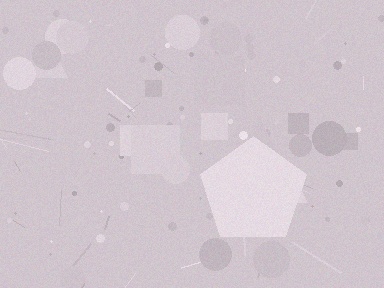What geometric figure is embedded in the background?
A pentagon is embedded in the background.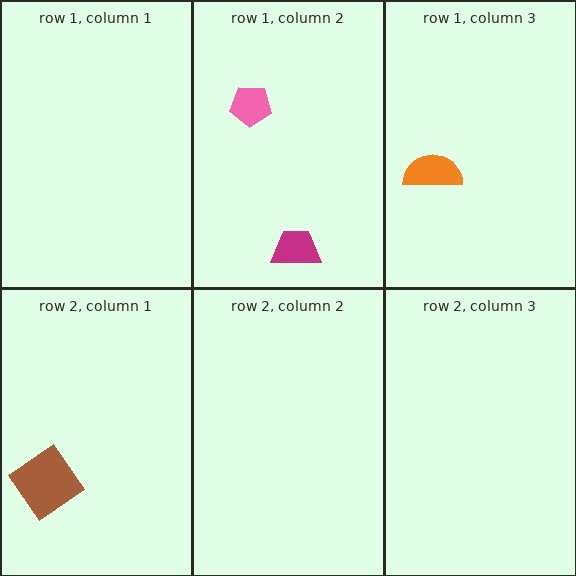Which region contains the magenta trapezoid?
The row 1, column 2 region.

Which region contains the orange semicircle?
The row 1, column 3 region.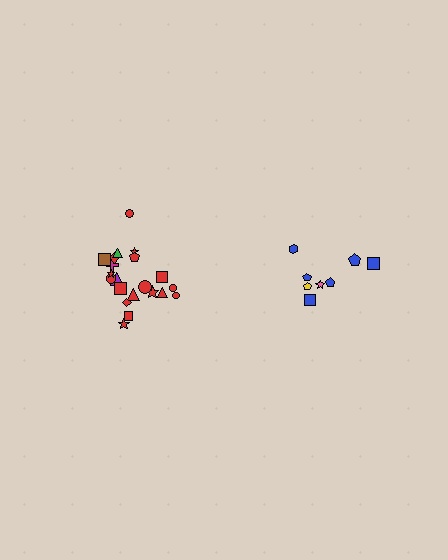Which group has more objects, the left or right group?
The left group.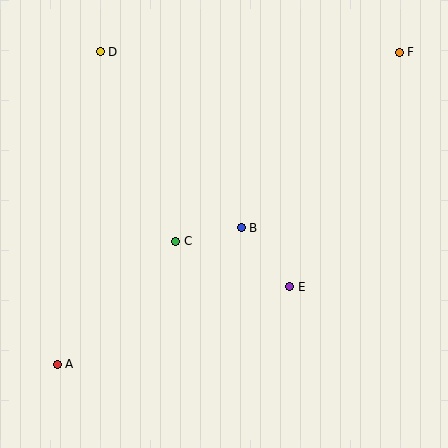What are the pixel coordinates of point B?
Point B is at (241, 228).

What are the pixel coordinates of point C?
Point C is at (176, 241).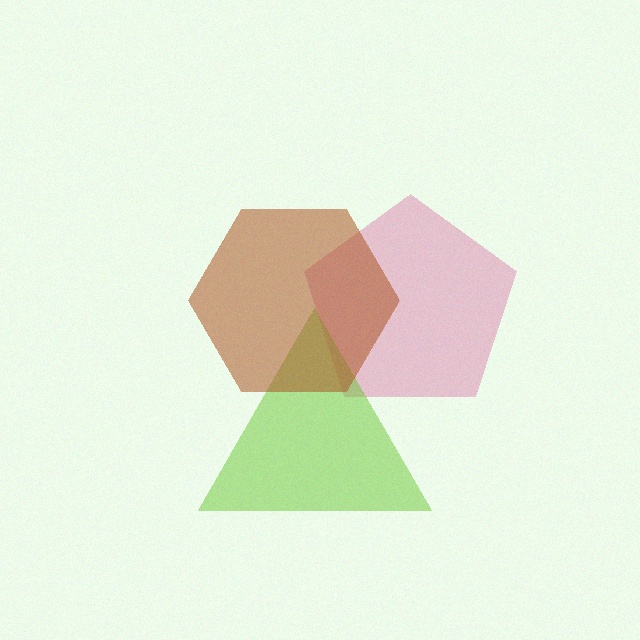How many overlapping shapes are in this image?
There are 3 overlapping shapes in the image.